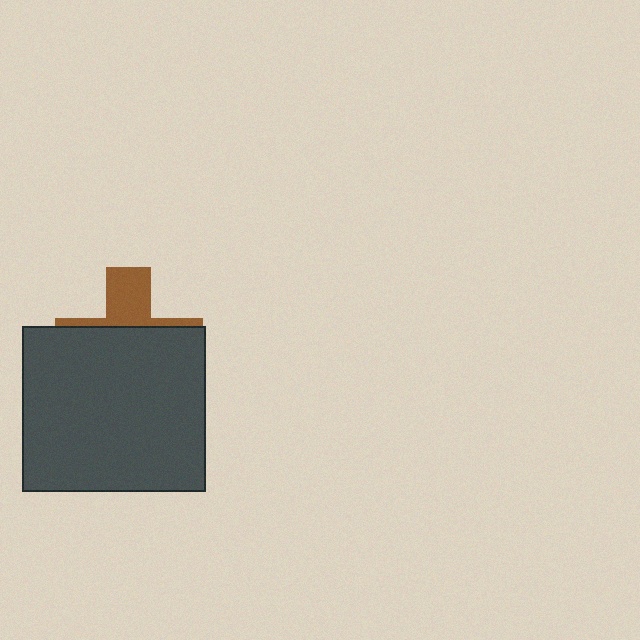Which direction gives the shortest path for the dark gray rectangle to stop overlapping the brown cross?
Moving down gives the shortest separation.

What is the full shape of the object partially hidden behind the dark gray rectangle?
The partially hidden object is a brown cross.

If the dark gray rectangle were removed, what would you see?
You would see the complete brown cross.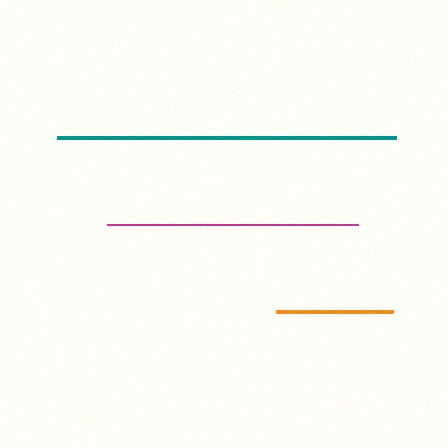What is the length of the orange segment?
The orange segment is approximately 116 pixels long.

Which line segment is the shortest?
The orange line is the shortest at approximately 116 pixels.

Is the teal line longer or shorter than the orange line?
The teal line is longer than the orange line.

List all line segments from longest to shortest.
From longest to shortest: teal, magenta, orange.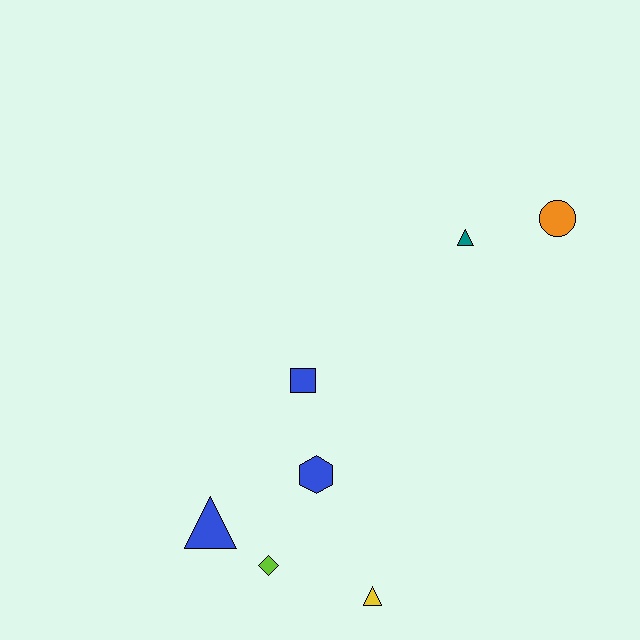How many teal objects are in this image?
There is 1 teal object.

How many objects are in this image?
There are 7 objects.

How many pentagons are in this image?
There are no pentagons.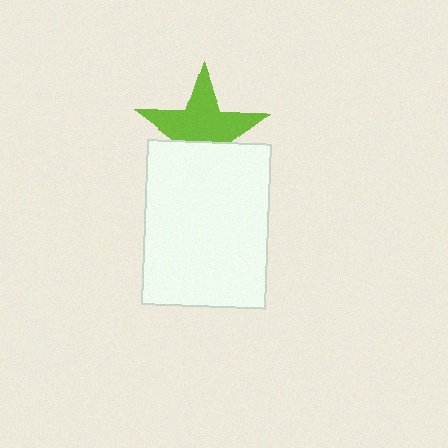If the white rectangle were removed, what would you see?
You would see the complete lime star.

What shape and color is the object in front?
The object in front is a white rectangle.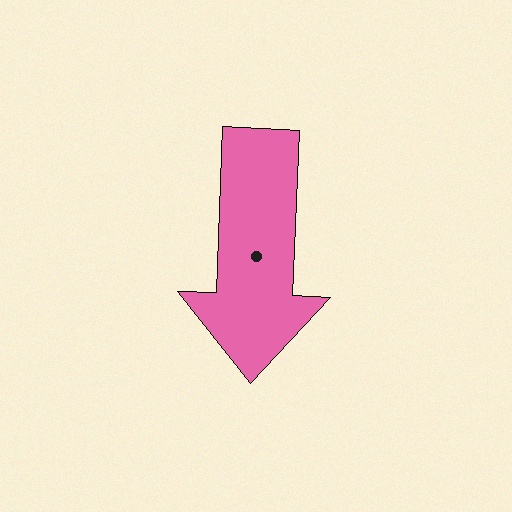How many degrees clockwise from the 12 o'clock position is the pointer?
Approximately 182 degrees.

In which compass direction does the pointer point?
South.